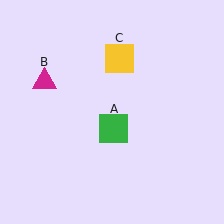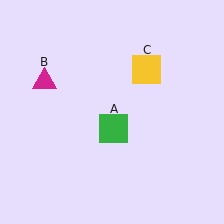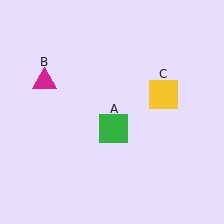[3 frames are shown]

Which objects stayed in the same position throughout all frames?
Green square (object A) and magenta triangle (object B) remained stationary.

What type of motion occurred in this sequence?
The yellow square (object C) rotated clockwise around the center of the scene.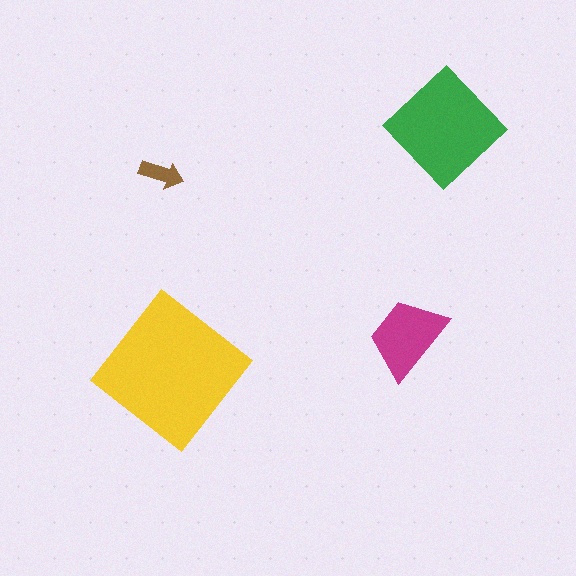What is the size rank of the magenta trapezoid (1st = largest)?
3rd.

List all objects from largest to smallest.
The yellow diamond, the green diamond, the magenta trapezoid, the brown arrow.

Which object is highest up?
The green diamond is topmost.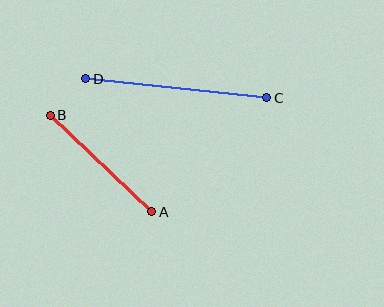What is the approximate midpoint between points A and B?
The midpoint is at approximately (101, 164) pixels.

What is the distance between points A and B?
The distance is approximately 140 pixels.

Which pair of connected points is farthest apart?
Points C and D are farthest apart.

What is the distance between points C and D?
The distance is approximately 182 pixels.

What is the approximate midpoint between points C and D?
The midpoint is at approximately (176, 88) pixels.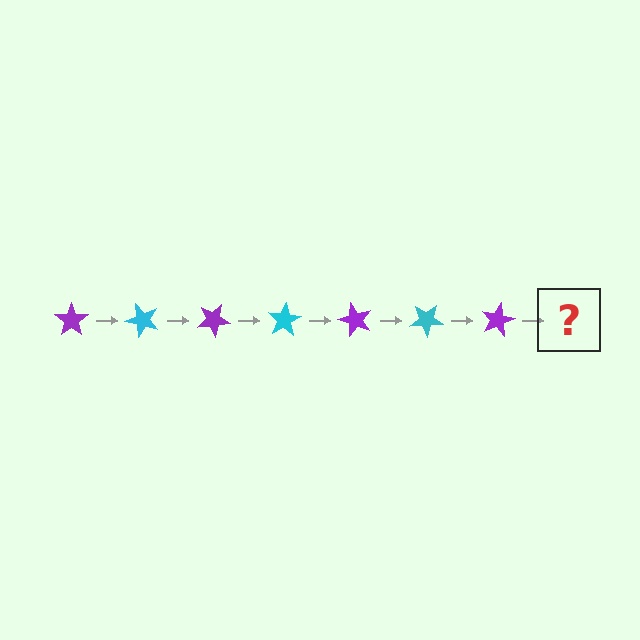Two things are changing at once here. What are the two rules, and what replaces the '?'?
The two rules are that it rotates 50 degrees each step and the color cycles through purple and cyan. The '?' should be a cyan star, rotated 350 degrees from the start.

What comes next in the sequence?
The next element should be a cyan star, rotated 350 degrees from the start.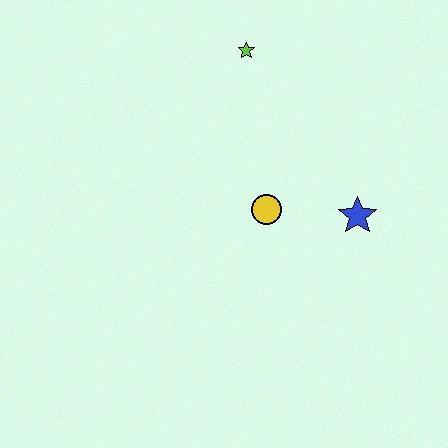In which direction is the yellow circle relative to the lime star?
The yellow circle is below the lime star.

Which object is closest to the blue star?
The yellow circle is closest to the blue star.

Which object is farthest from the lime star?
The blue star is farthest from the lime star.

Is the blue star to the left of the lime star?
No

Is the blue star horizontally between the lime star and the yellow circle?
No